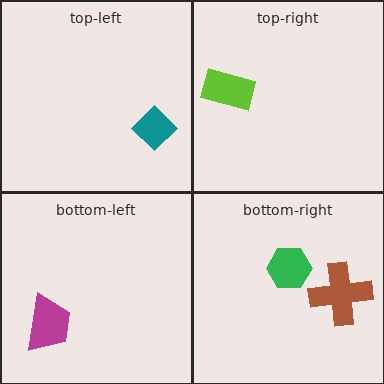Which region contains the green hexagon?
The bottom-right region.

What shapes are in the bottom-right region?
The green hexagon, the brown cross.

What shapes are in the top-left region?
The teal diamond.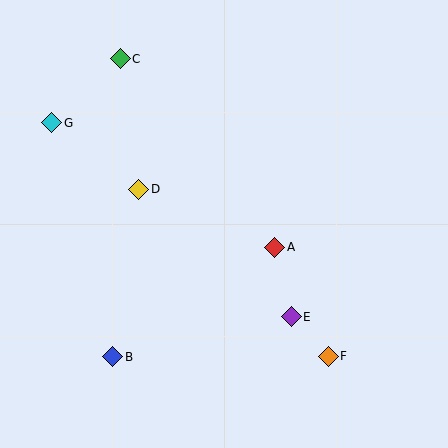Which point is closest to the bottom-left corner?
Point B is closest to the bottom-left corner.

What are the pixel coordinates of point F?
Point F is at (328, 356).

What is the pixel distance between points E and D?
The distance between E and D is 199 pixels.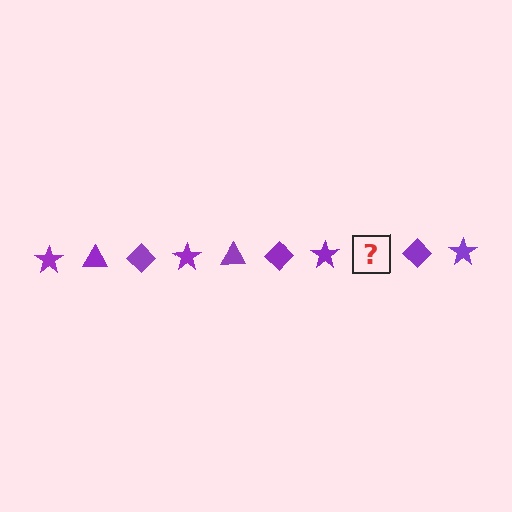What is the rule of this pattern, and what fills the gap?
The rule is that the pattern cycles through star, triangle, diamond shapes in purple. The gap should be filled with a purple triangle.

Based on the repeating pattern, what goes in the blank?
The blank should be a purple triangle.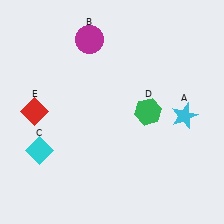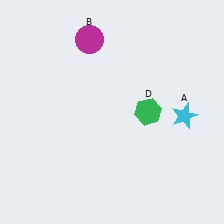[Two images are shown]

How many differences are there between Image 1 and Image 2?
There are 2 differences between the two images.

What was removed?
The red diamond (E), the cyan diamond (C) were removed in Image 2.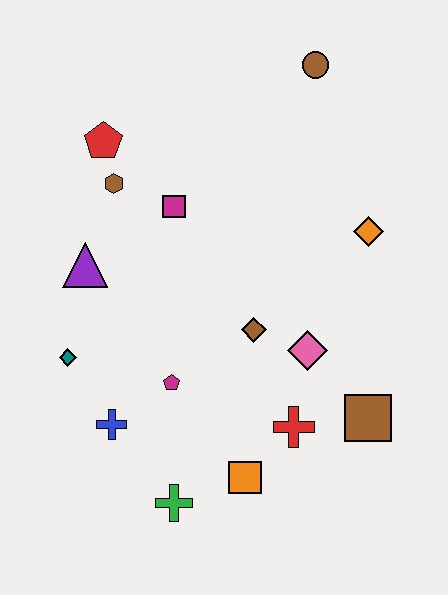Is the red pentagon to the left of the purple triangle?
No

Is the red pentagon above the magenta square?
Yes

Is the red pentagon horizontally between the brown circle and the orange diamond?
No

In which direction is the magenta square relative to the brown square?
The magenta square is above the brown square.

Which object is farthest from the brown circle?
The green cross is farthest from the brown circle.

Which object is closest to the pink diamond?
The brown diamond is closest to the pink diamond.